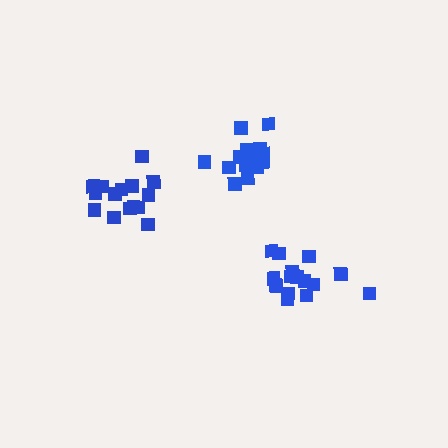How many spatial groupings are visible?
There are 3 spatial groupings.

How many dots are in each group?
Group 1: 15 dots, Group 2: 17 dots, Group 3: 16 dots (48 total).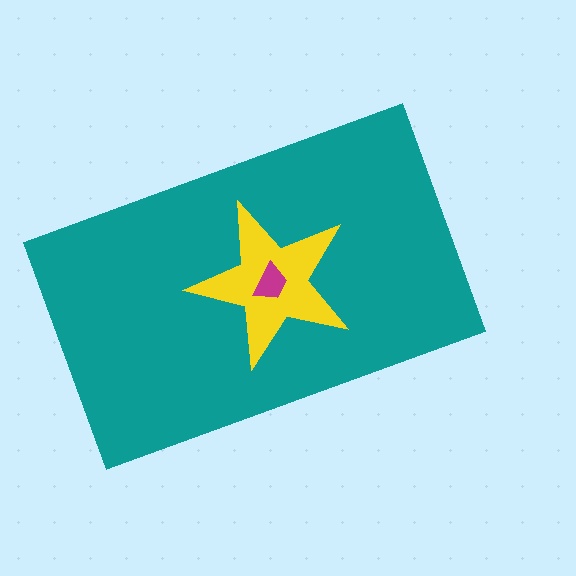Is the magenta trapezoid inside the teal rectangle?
Yes.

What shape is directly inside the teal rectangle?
The yellow star.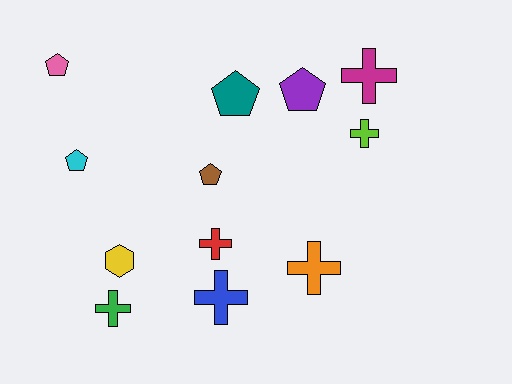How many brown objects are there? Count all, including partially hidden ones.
There is 1 brown object.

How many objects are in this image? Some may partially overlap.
There are 12 objects.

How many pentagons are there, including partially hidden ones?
There are 5 pentagons.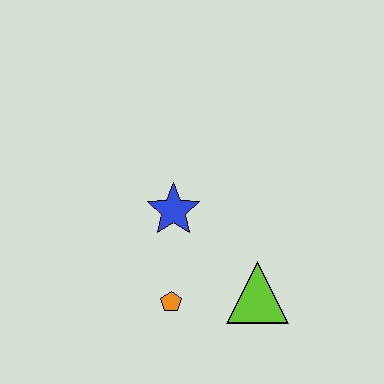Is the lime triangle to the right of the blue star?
Yes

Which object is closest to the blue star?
The orange pentagon is closest to the blue star.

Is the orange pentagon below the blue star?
Yes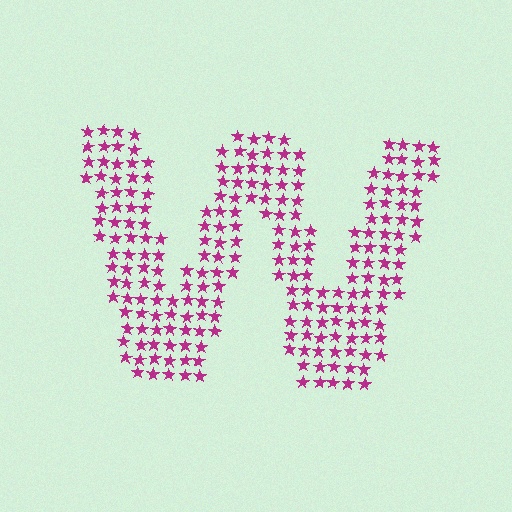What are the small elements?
The small elements are stars.